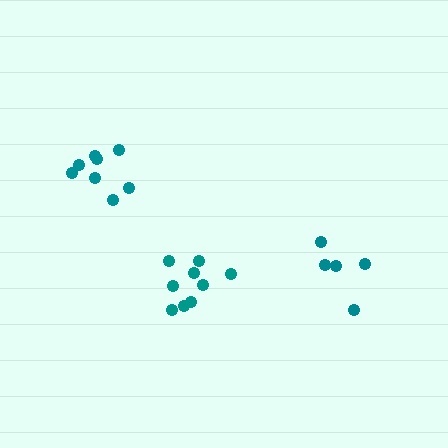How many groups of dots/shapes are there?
There are 3 groups.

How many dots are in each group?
Group 1: 5 dots, Group 2: 8 dots, Group 3: 9 dots (22 total).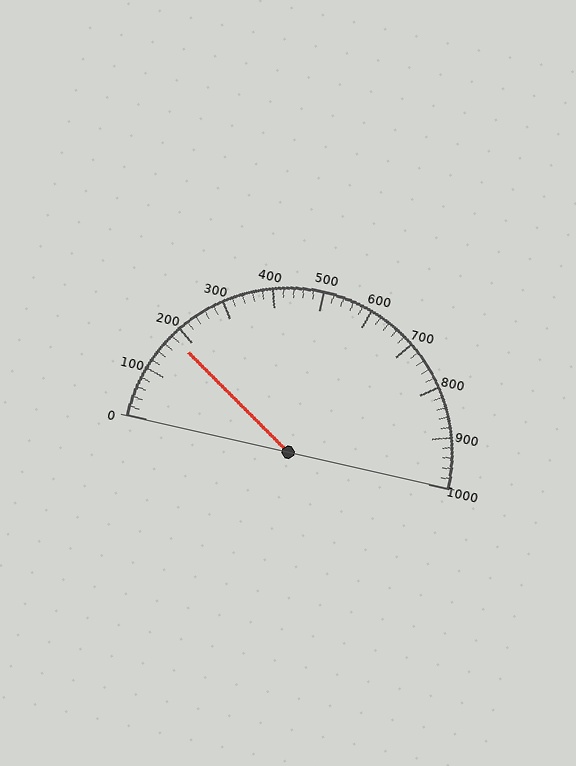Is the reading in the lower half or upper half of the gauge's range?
The reading is in the lower half of the range (0 to 1000).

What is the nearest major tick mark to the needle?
The nearest major tick mark is 200.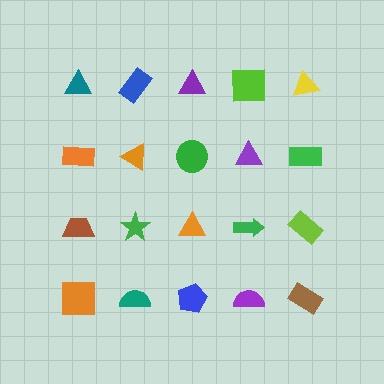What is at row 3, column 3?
An orange triangle.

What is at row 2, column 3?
A green circle.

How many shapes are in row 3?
5 shapes.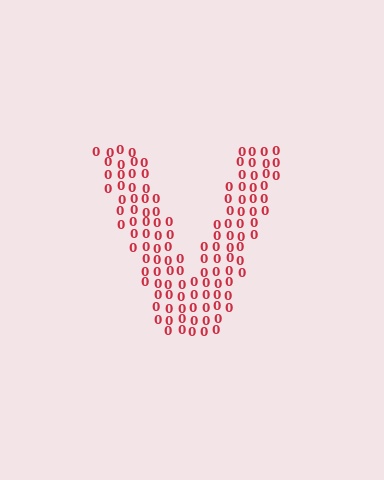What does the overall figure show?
The overall figure shows the letter V.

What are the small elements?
The small elements are digit 0's.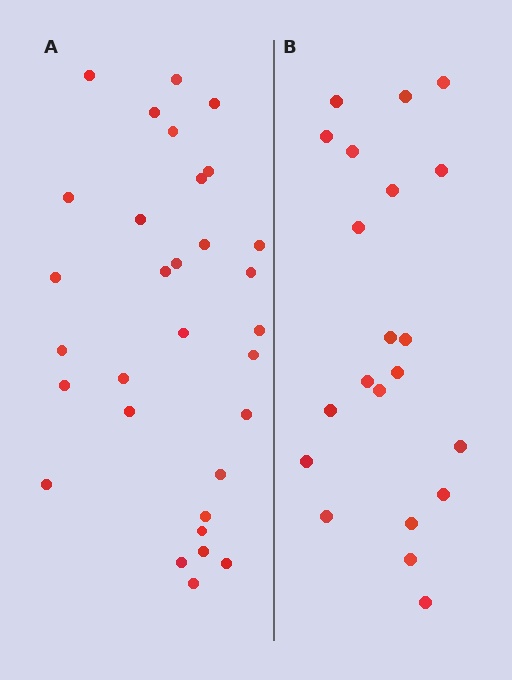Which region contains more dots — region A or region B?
Region A (the left region) has more dots.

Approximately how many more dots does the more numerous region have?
Region A has roughly 10 or so more dots than region B.